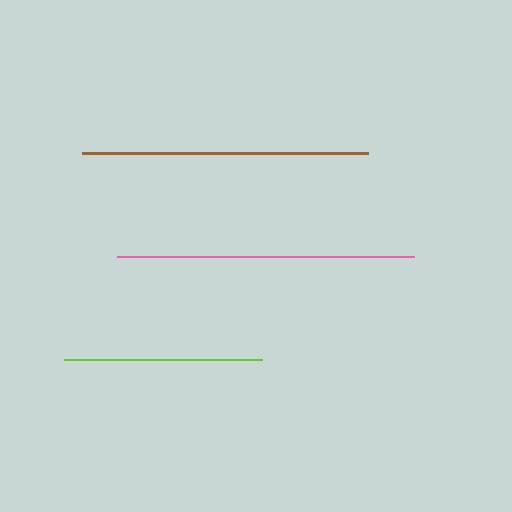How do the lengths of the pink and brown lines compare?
The pink and brown lines are approximately the same length.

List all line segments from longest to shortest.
From longest to shortest: pink, brown, lime.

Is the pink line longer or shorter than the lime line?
The pink line is longer than the lime line.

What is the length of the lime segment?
The lime segment is approximately 198 pixels long.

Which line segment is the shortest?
The lime line is the shortest at approximately 198 pixels.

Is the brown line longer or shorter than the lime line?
The brown line is longer than the lime line.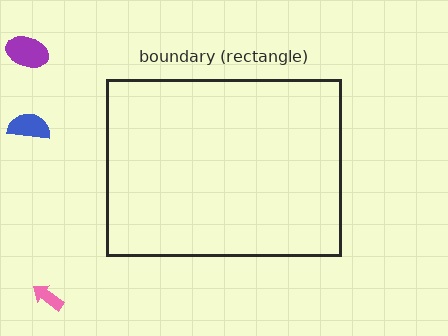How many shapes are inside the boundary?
0 inside, 3 outside.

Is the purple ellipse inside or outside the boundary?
Outside.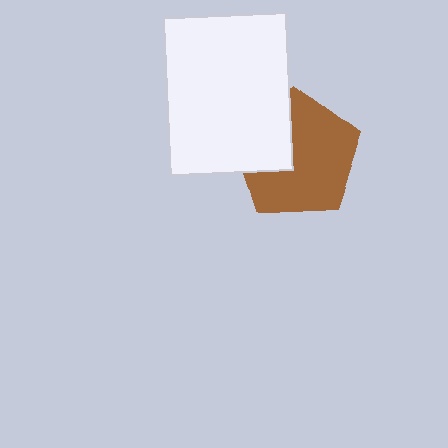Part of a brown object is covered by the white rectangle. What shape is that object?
It is a pentagon.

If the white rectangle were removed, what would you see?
You would see the complete brown pentagon.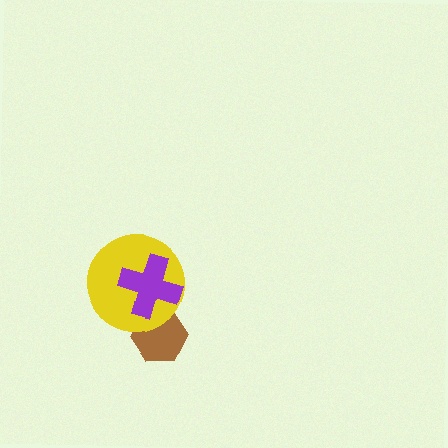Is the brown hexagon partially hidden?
Yes, it is partially covered by another shape.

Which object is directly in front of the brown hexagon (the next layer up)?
The yellow circle is directly in front of the brown hexagon.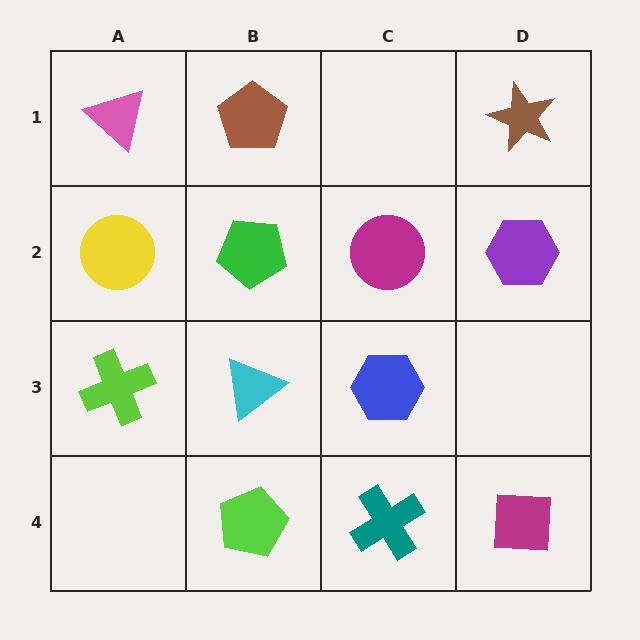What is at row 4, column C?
A teal cross.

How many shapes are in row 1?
3 shapes.